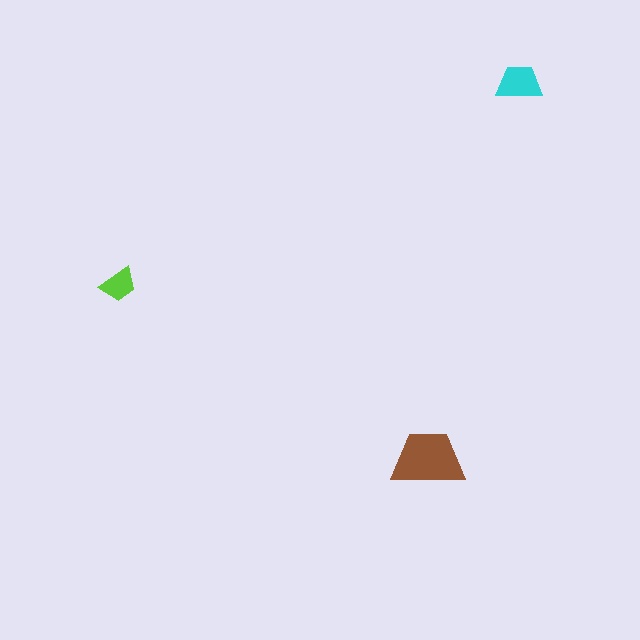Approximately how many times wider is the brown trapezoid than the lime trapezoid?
About 2 times wider.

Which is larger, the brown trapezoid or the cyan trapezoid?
The brown one.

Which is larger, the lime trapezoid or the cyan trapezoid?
The cyan one.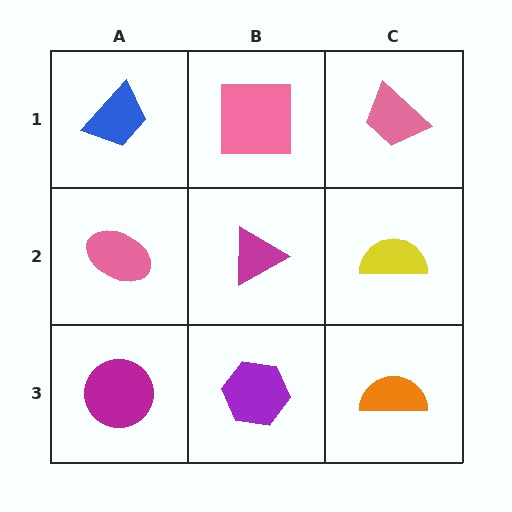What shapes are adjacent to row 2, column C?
A pink trapezoid (row 1, column C), an orange semicircle (row 3, column C), a magenta triangle (row 2, column B).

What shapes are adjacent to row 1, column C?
A yellow semicircle (row 2, column C), a pink square (row 1, column B).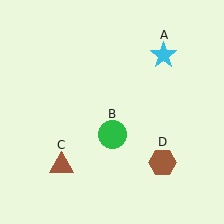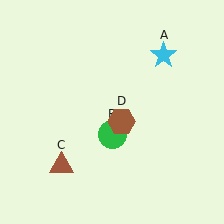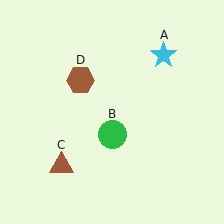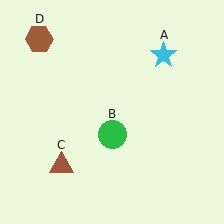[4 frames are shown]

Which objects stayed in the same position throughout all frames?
Cyan star (object A) and green circle (object B) and brown triangle (object C) remained stationary.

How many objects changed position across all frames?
1 object changed position: brown hexagon (object D).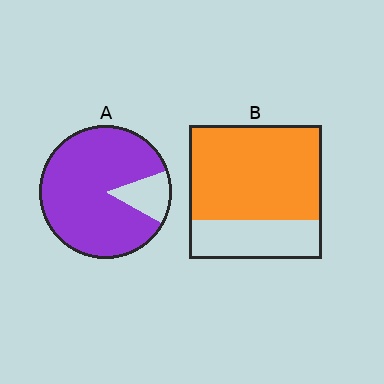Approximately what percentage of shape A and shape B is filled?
A is approximately 85% and B is approximately 70%.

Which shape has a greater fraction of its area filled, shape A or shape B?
Shape A.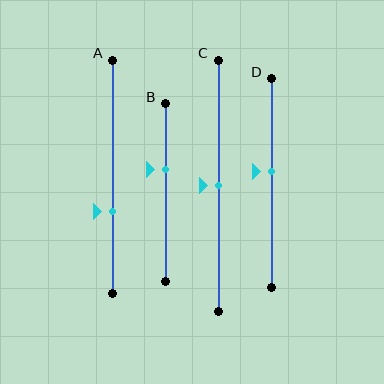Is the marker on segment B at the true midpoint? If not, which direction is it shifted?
No, the marker on segment B is shifted upward by about 13% of the segment length.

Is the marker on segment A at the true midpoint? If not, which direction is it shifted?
No, the marker on segment A is shifted downward by about 15% of the segment length.